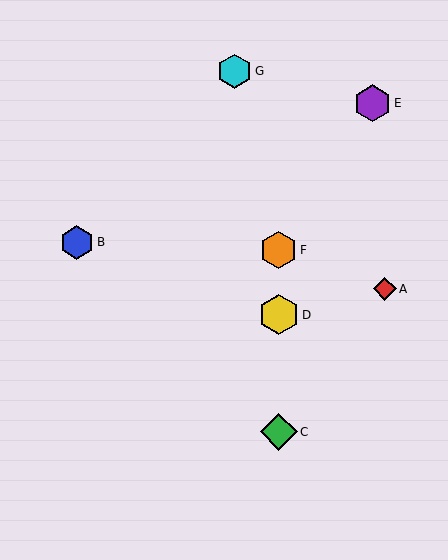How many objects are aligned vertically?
3 objects (C, D, F) are aligned vertically.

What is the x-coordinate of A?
Object A is at x≈385.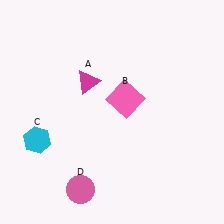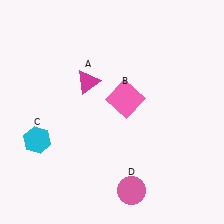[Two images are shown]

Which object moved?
The pink circle (D) moved right.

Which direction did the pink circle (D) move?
The pink circle (D) moved right.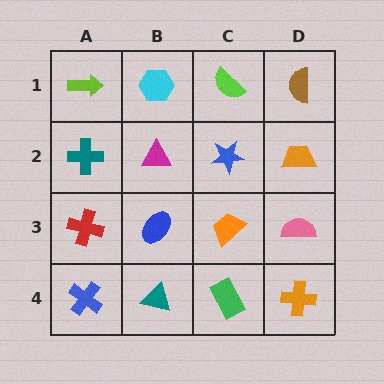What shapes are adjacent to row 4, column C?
An orange trapezoid (row 3, column C), a teal triangle (row 4, column B), an orange cross (row 4, column D).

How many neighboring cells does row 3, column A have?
3.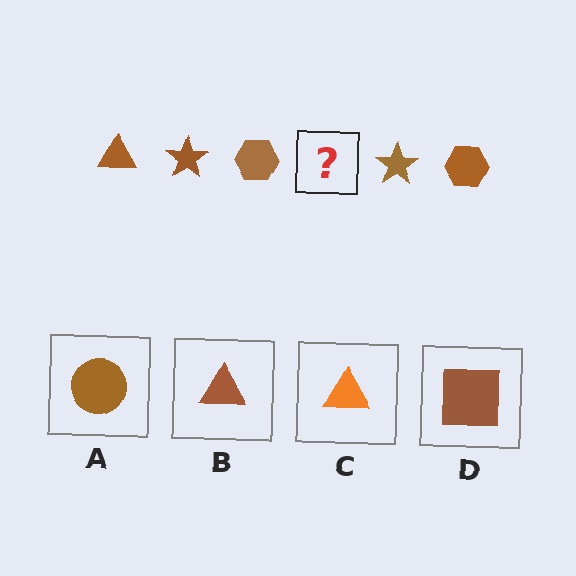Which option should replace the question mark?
Option B.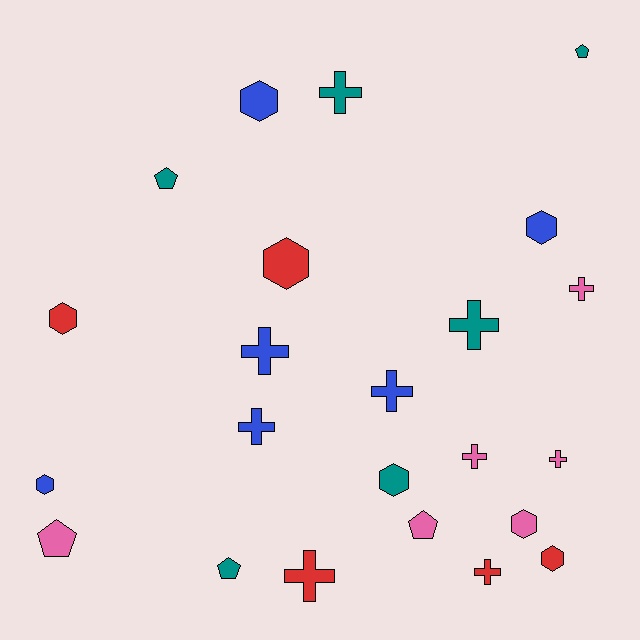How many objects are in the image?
There are 23 objects.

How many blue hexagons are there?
There are 3 blue hexagons.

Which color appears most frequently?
Blue, with 6 objects.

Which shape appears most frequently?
Cross, with 10 objects.